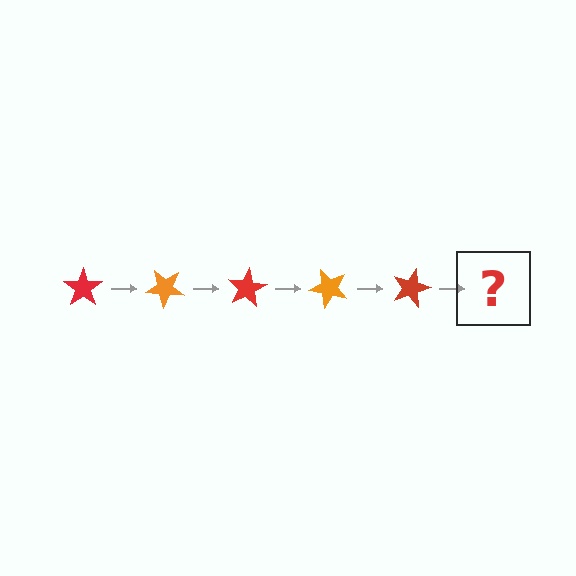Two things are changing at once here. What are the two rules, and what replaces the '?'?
The two rules are that it rotates 40 degrees each step and the color cycles through red and orange. The '?' should be an orange star, rotated 200 degrees from the start.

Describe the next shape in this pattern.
It should be an orange star, rotated 200 degrees from the start.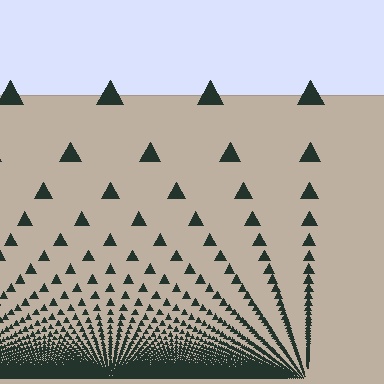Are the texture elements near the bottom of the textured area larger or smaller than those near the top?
Smaller. The gradient is inverted — elements near the bottom are smaller and denser.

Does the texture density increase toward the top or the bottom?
Density increases toward the bottom.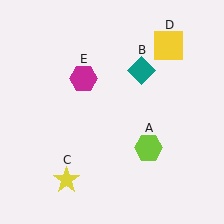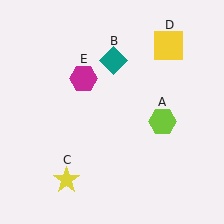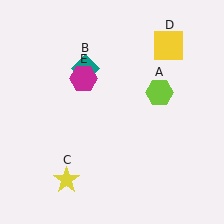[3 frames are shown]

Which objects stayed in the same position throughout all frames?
Yellow star (object C) and yellow square (object D) and magenta hexagon (object E) remained stationary.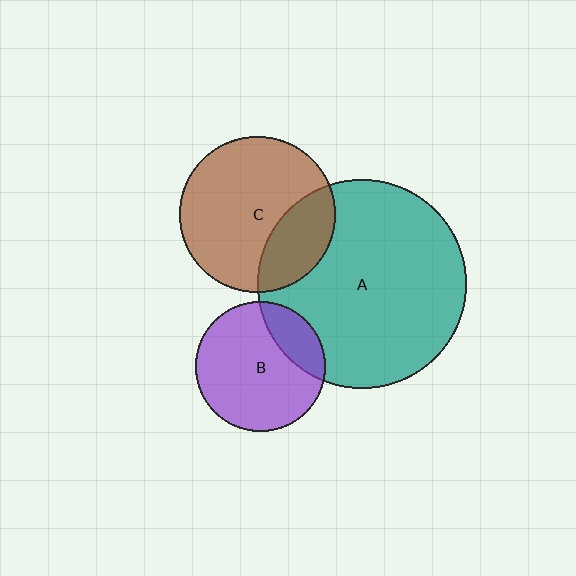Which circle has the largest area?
Circle A (teal).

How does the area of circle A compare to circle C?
Approximately 1.8 times.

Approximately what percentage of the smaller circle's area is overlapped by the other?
Approximately 20%.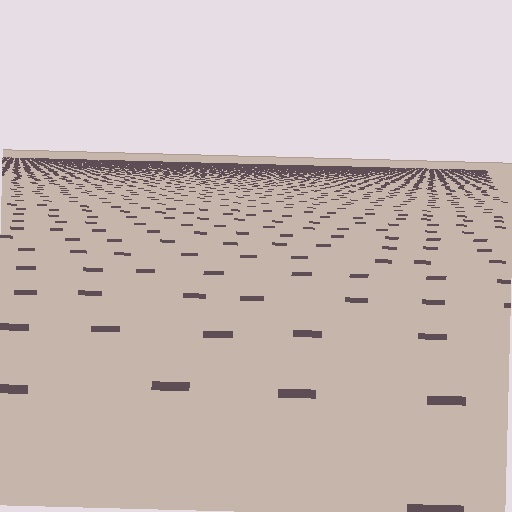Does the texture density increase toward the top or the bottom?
Density increases toward the top.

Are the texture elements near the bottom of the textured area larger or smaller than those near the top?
Larger. Near the bottom, elements are closer to the viewer and appear at a bigger on-screen size.